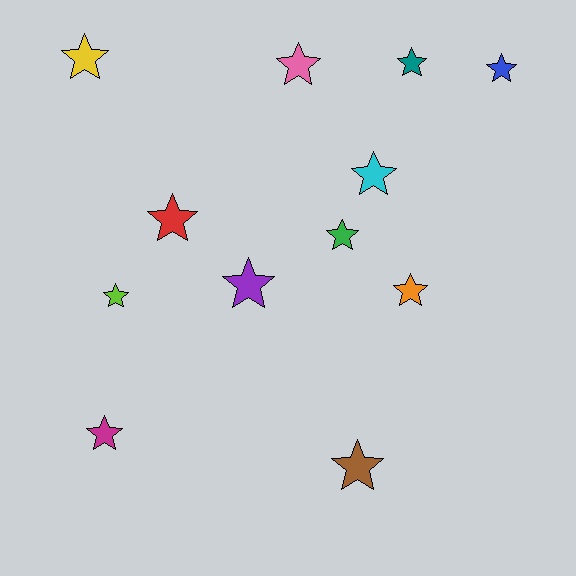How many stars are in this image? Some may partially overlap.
There are 12 stars.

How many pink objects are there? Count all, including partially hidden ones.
There is 1 pink object.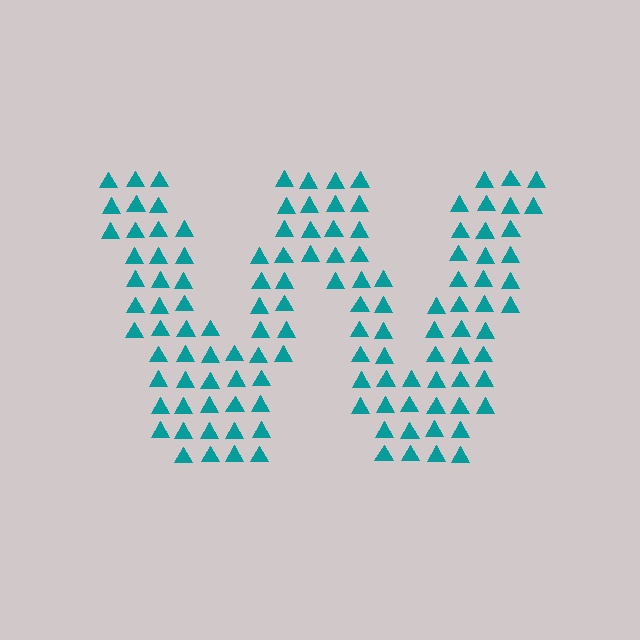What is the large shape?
The large shape is the letter W.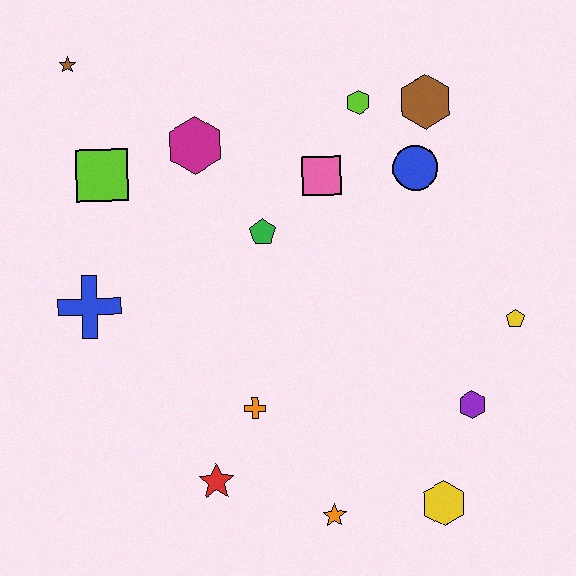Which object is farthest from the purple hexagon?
The brown star is farthest from the purple hexagon.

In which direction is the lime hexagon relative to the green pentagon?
The lime hexagon is above the green pentagon.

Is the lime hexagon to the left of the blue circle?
Yes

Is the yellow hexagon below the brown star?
Yes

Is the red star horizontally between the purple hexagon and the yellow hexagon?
No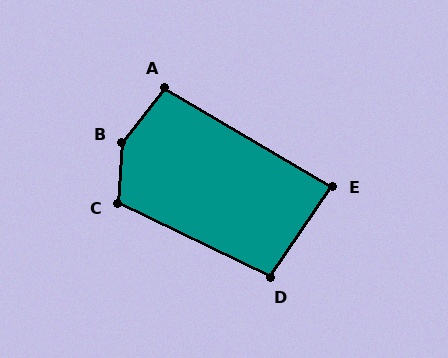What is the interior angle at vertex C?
Approximately 113 degrees (obtuse).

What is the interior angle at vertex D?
Approximately 99 degrees (obtuse).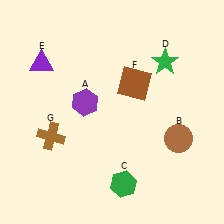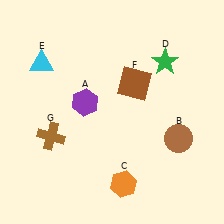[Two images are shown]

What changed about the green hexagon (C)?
In Image 1, C is green. In Image 2, it changed to orange.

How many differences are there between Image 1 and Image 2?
There are 2 differences between the two images.